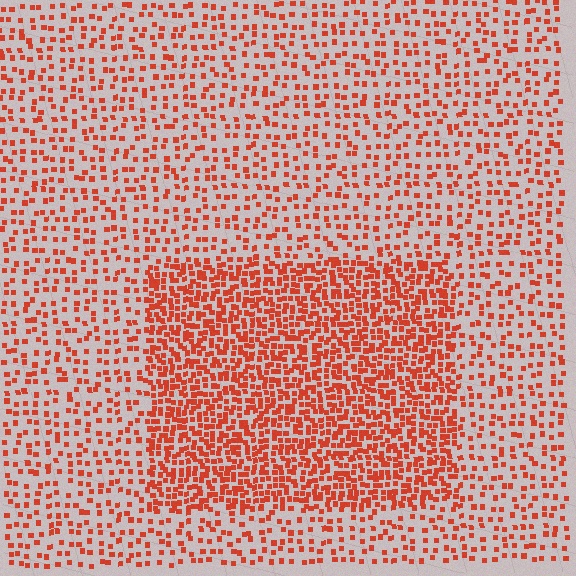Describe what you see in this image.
The image contains small red elements arranged at two different densities. A rectangle-shaped region is visible where the elements are more densely packed than the surrounding area.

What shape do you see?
I see a rectangle.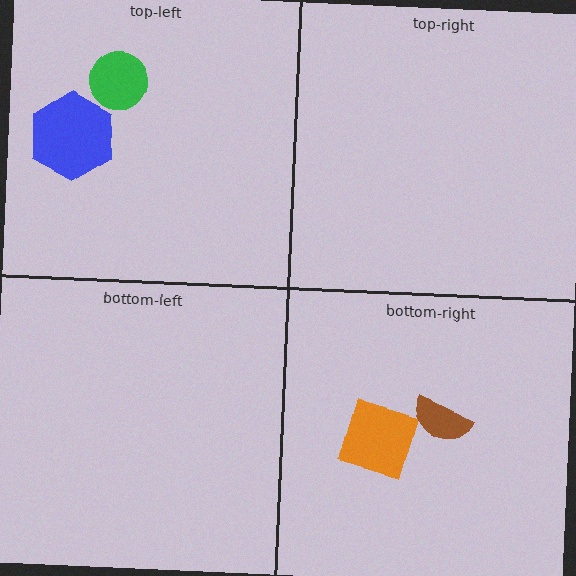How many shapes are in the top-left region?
2.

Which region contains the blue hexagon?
The top-left region.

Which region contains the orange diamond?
The bottom-right region.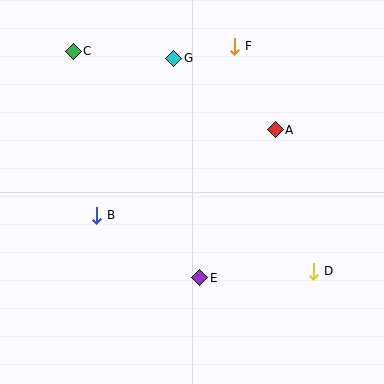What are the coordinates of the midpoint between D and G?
The midpoint between D and G is at (244, 165).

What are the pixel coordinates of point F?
Point F is at (235, 46).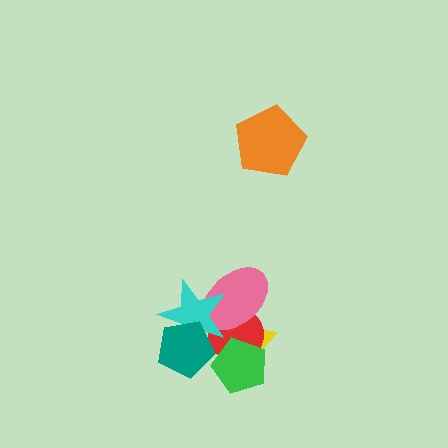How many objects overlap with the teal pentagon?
2 objects overlap with the teal pentagon.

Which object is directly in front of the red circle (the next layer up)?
The pink ellipse is directly in front of the red circle.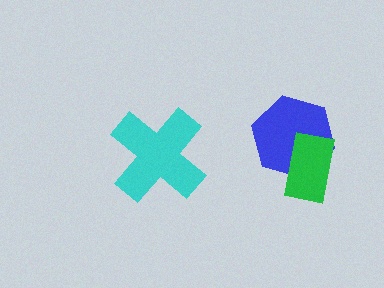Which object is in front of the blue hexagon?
The green rectangle is in front of the blue hexagon.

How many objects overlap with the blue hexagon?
1 object overlaps with the blue hexagon.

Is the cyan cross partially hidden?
No, no other shape covers it.